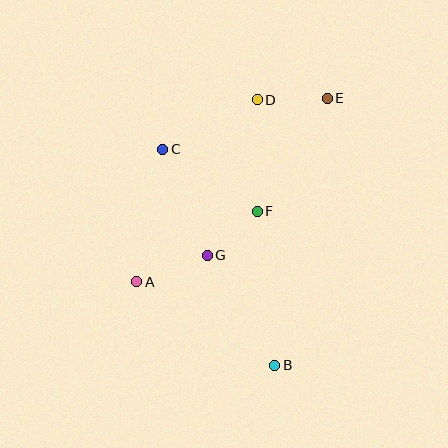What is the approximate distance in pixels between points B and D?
The distance between B and D is approximately 266 pixels.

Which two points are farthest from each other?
Points B and E are farthest from each other.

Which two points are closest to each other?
Points F and G are closest to each other.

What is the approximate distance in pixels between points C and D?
The distance between C and D is approximately 107 pixels.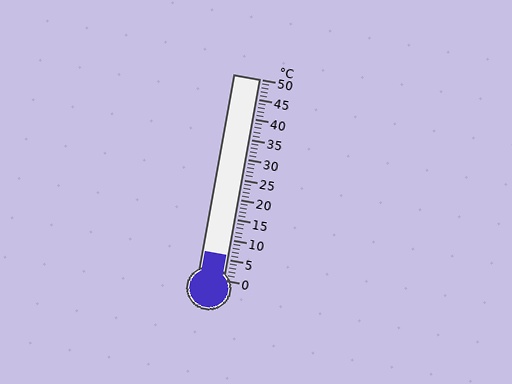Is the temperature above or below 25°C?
The temperature is below 25°C.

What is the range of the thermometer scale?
The thermometer scale ranges from 0°C to 50°C.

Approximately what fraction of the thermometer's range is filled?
The thermometer is filled to approximately 10% of its range.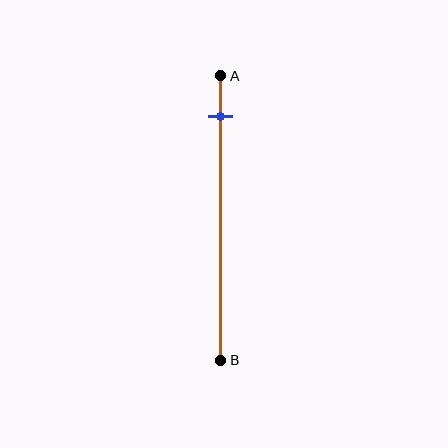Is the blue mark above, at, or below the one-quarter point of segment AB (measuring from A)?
The blue mark is above the one-quarter point of segment AB.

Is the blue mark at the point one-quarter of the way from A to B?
No, the mark is at about 15% from A, not at the 25% one-quarter point.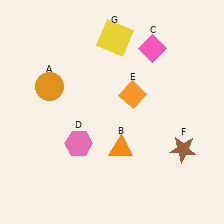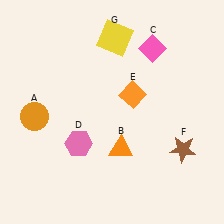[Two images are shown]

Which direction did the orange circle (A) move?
The orange circle (A) moved down.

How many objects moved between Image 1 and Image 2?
1 object moved between the two images.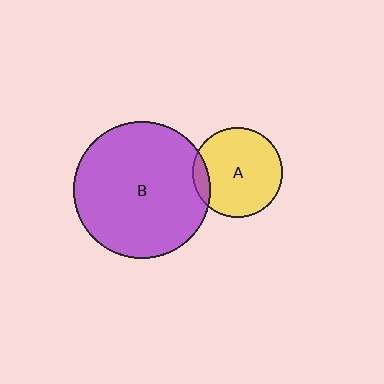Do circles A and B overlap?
Yes.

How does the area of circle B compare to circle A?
Approximately 2.3 times.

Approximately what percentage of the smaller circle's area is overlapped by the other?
Approximately 10%.